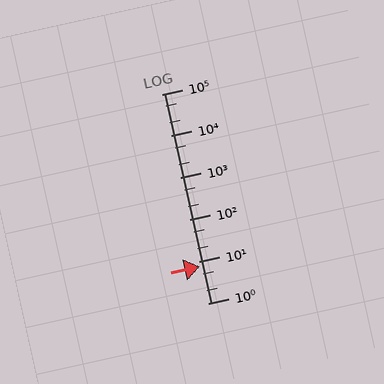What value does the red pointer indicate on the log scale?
The pointer indicates approximately 7.6.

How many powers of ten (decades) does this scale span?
The scale spans 5 decades, from 1 to 100000.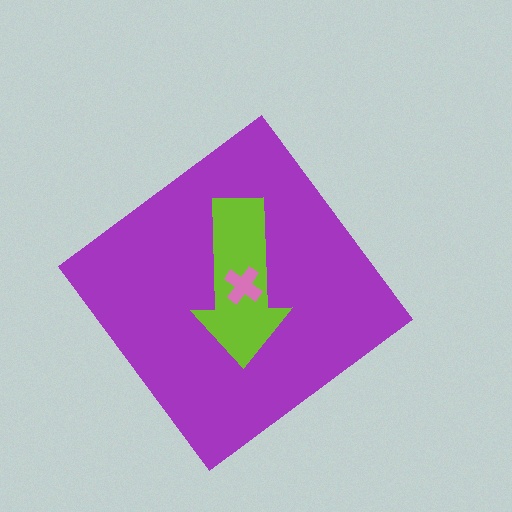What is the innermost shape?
The pink cross.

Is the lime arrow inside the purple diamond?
Yes.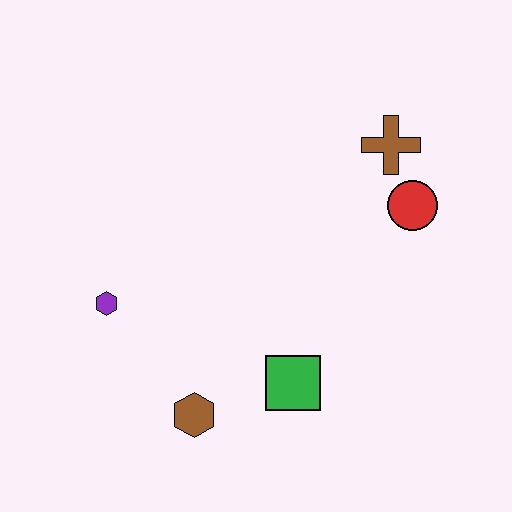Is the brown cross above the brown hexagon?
Yes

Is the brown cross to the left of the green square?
No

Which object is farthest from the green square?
The brown cross is farthest from the green square.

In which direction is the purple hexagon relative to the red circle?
The purple hexagon is to the left of the red circle.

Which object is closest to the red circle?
The brown cross is closest to the red circle.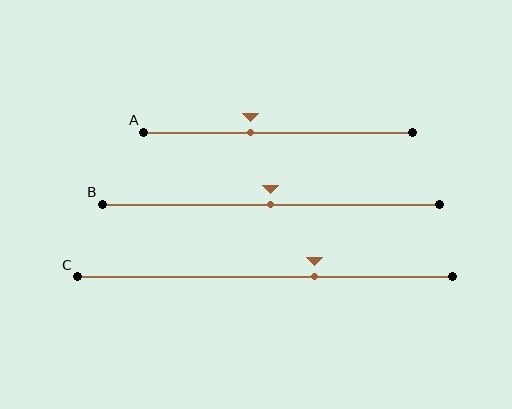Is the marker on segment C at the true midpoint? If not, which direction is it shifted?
No, the marker on segment C is shifted to the right by about 13% of the segment length.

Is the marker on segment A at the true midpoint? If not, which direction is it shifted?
No, the marker on segment A is shifted to the left by about 10% of the segment length.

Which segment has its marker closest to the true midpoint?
Segment B has its marker closest to the true midpoint.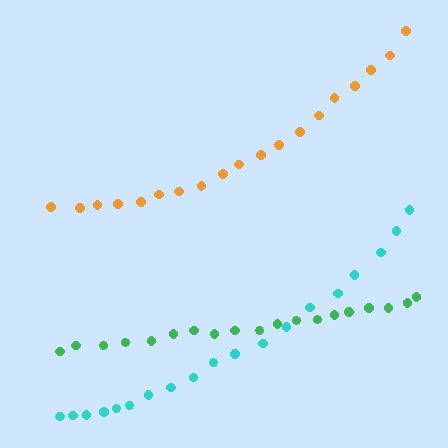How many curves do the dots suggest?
There are 3 distinct paths.